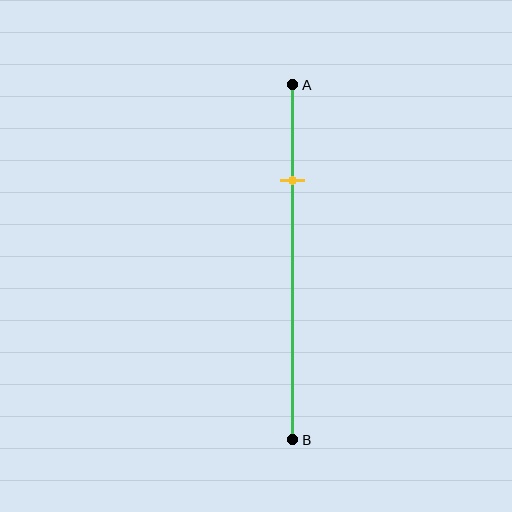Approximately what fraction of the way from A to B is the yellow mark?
The yellow mark is approximately 25% of the way from A to B.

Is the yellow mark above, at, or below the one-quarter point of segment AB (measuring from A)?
The yellow mark is approximately at the one-quarter point of segment AB.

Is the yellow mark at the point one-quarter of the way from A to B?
Yes, the mark is approximately at the one-quarter point.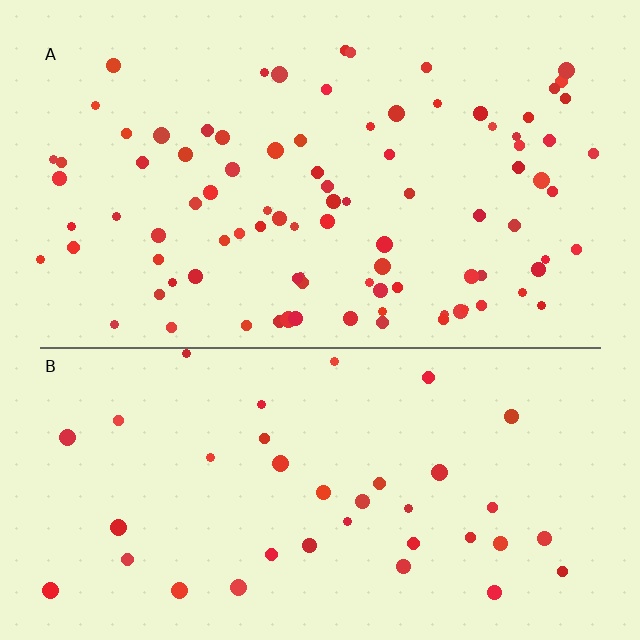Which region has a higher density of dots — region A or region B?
A (the top).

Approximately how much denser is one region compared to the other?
Approximately 2.4× — region A over region B.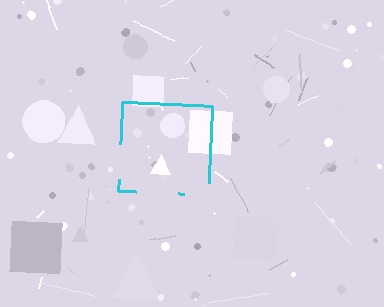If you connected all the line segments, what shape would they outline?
They would outline a square.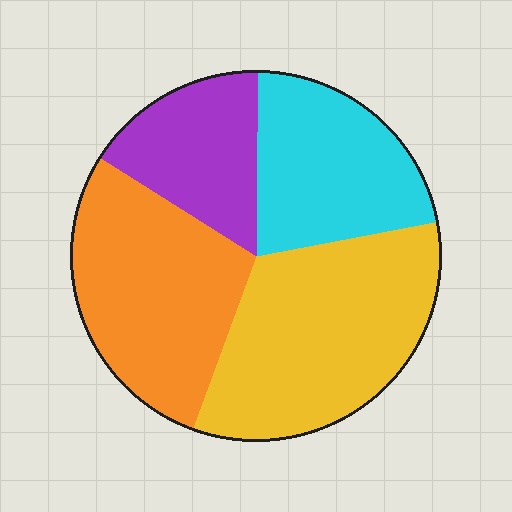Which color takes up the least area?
Purple, at roughly 15%.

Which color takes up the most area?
Yellow, at roughly 35%.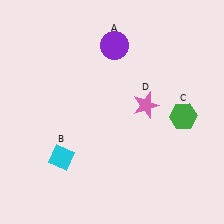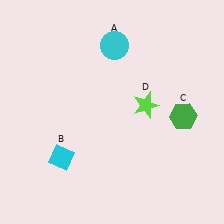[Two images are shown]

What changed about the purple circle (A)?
In Image 1, A is purple. In Image 2, it changed to cyan.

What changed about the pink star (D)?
In Image 1, D is pink. In Image 2, it changed to lime.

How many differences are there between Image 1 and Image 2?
There are 2 differences between the two images.